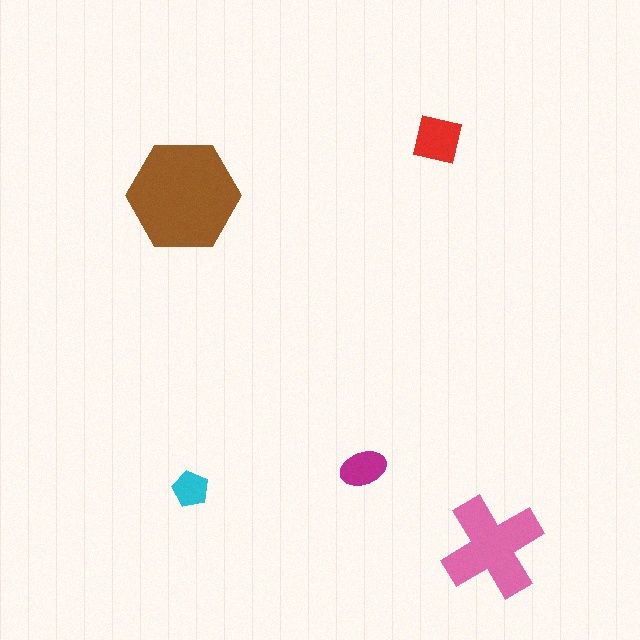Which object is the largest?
The brown hexagon.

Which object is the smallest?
The cyan pentagon.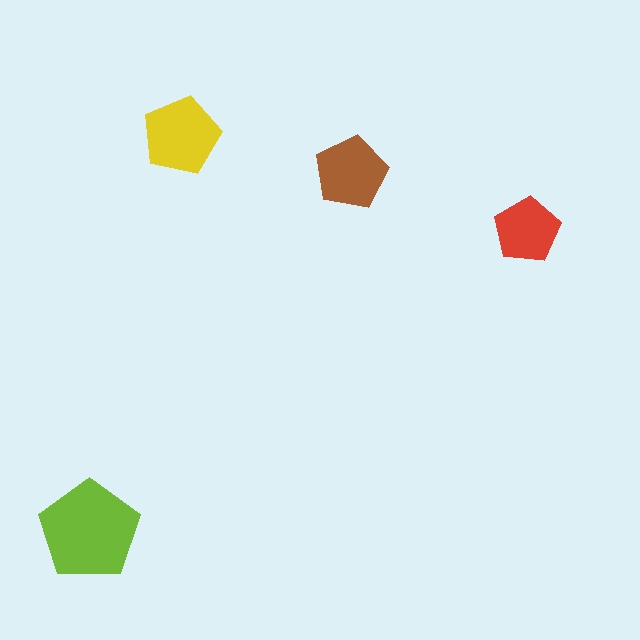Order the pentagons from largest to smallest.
the lime one, the yellow one, the brown one, the red one.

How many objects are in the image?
There are 4 objects in the image.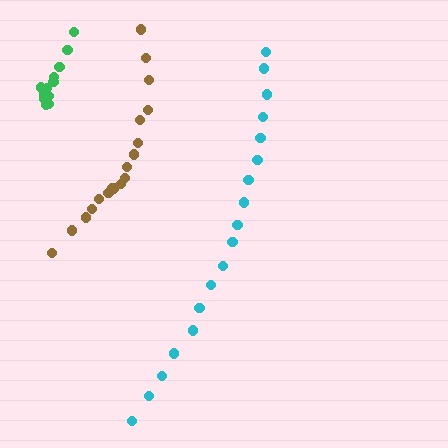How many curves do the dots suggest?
There are 3 distinct paths.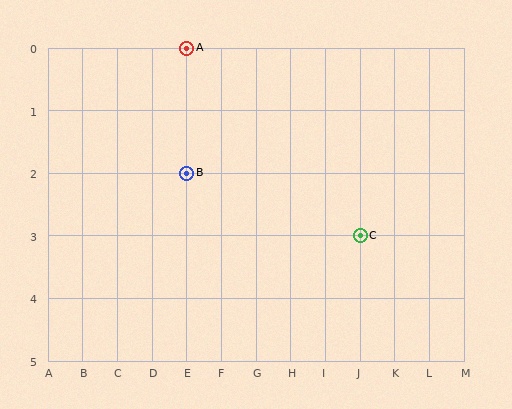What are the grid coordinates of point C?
Point C is at grid coordinates (J, 3).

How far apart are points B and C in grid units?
Points B and C are 5 columns and 1 row apart (about 5.1 grid units diagonally).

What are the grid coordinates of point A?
Point A is at grid coordinates (E, 0).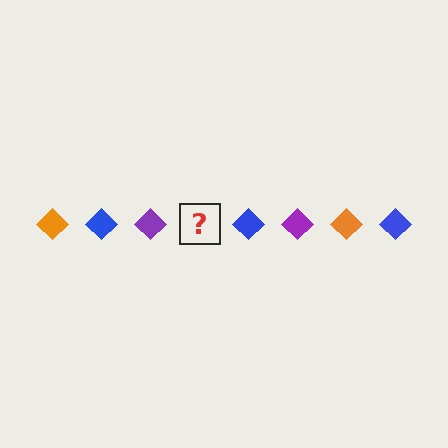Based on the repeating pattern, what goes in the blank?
The blank should be an orange diamond.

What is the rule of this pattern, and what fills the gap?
The rule is that the pattern cycles through orange, blue, purple diamonds. The gap should be filled with an orange diamond.